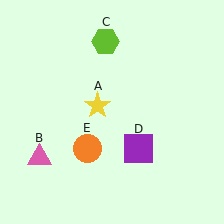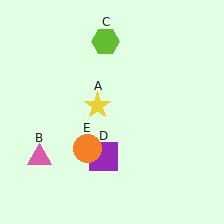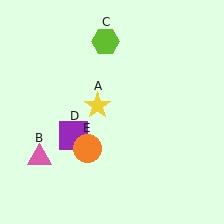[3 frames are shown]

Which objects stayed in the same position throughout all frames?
Yellow star (object A) and pink triangle (object B) and lime hexagon (object C) and orange circle (object E) remained stationary.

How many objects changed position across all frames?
1 object changed position: purple square (object D).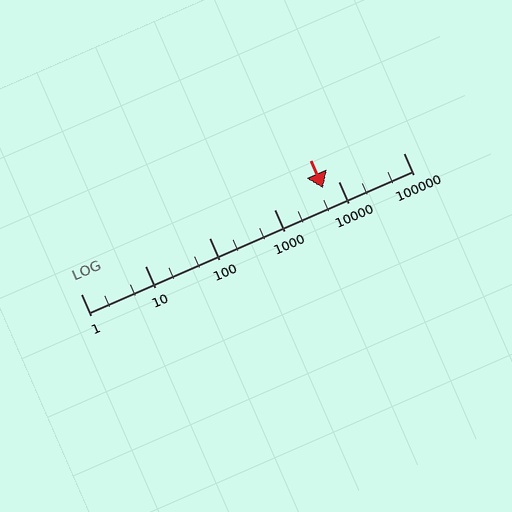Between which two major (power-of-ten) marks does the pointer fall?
The pointer is between 1000 and 10000.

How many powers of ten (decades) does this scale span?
The scale spans 5 decades, from 1 to 100000.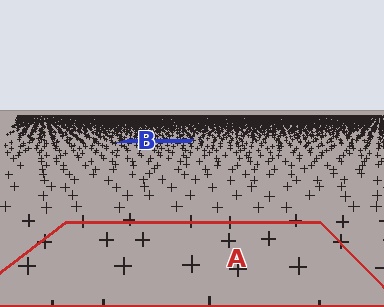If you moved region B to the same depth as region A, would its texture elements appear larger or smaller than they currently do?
They would appear larger. At a closer depth, the same texture elements are projected at a bigger on-screen size.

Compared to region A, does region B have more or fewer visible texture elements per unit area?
Region B has more texture elements per unit area — they are packed more densely because it is farther away.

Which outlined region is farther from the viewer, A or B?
Region B is farther from the viewer — the texture elements inside it appear smaller and more densely packed.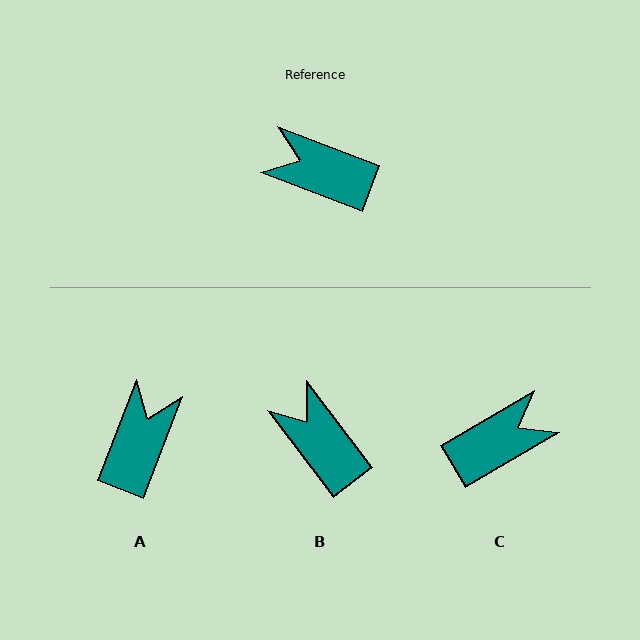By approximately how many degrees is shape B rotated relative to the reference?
Approximately 32 degrees clockwise.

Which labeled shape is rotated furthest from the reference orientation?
C, about 129 degrees away.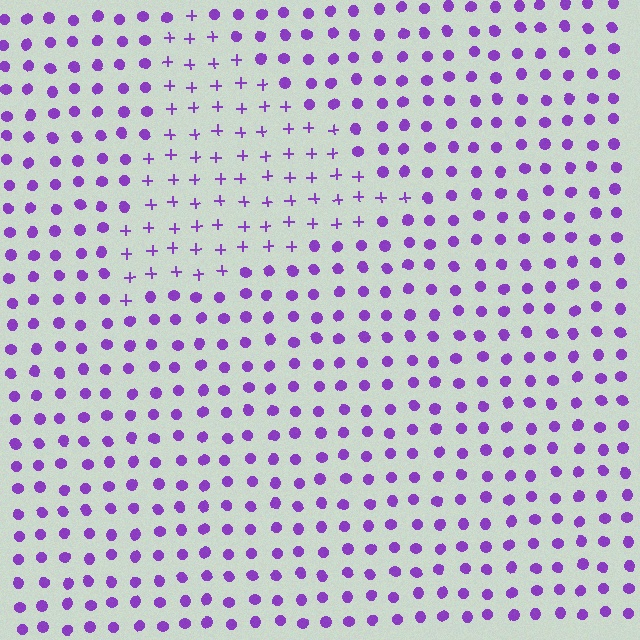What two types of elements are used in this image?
The image uses plus signs inside the triangle region and circles outside it.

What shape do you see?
I see a triangle.